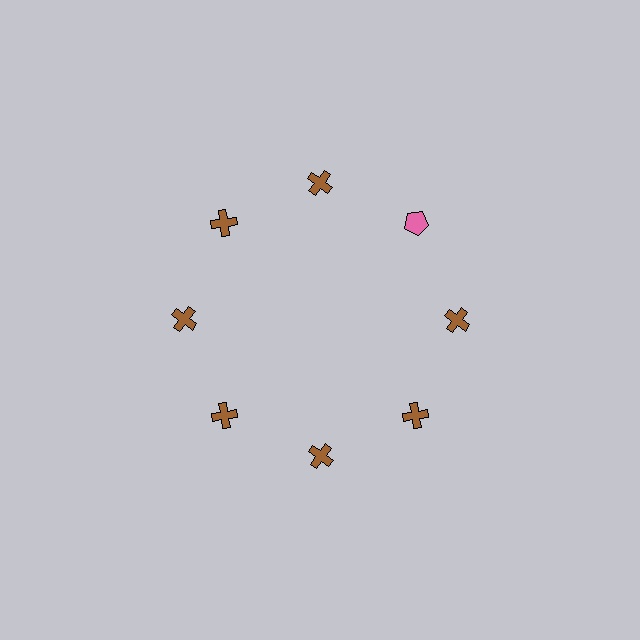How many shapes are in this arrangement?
There are 8 shapes arranged in a ring pattern.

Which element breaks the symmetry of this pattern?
The pink pentagon at roughly the 2 o'clock position breaks the symmetry. All other shapes are brown crosses.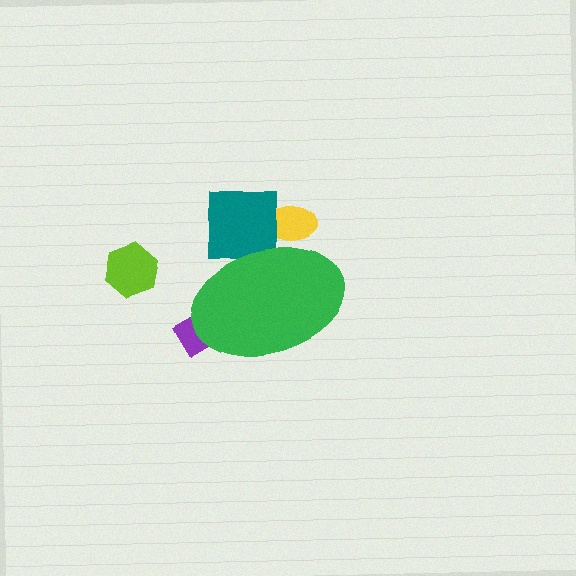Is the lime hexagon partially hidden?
No, the lime hexagon is fully visible.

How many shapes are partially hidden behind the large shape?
4 shapes are partially hidden.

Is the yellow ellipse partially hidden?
Yes, the yellow ellipse is partially hidden behind the green ellipse.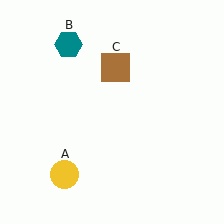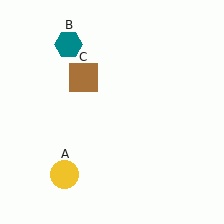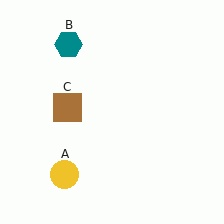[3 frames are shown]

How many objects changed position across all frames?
1 object changed position: brown square (object C).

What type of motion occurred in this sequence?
The brown square (object C) rotated counterclockwise around the center of the scene.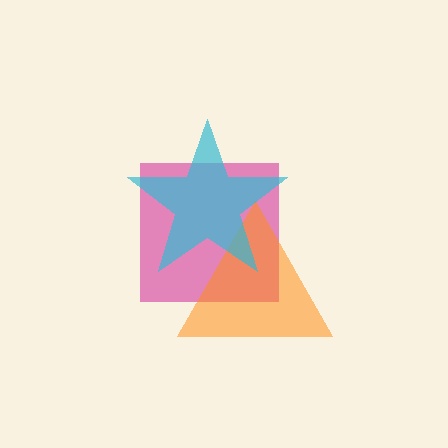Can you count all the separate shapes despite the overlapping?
Yes, there are 3 separate shapes.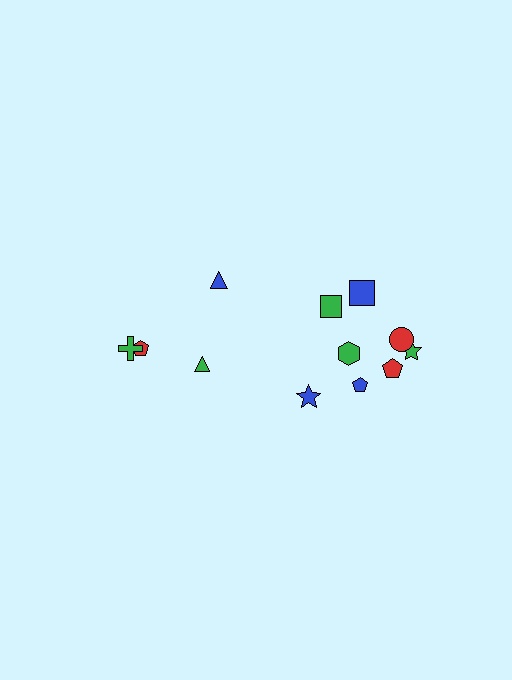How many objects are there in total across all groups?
There are 12 objects.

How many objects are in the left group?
There are 4 objects.